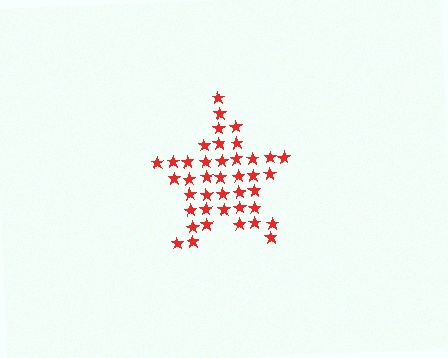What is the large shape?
The large shape is a star.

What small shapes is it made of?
It is made of small stars.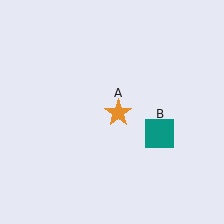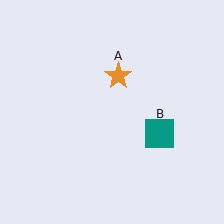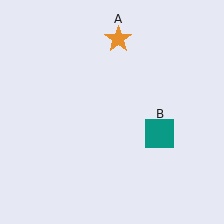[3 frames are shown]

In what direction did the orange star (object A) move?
The orange star (object A) moved up.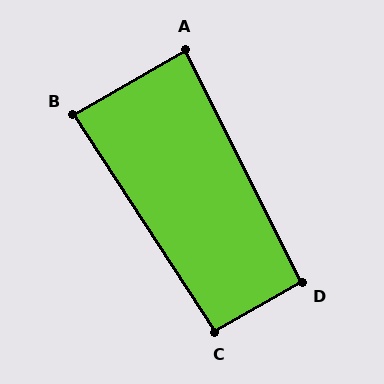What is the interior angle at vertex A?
Approximately 87 degrees (approximately right).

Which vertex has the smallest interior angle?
B, at approximately 87 degrees.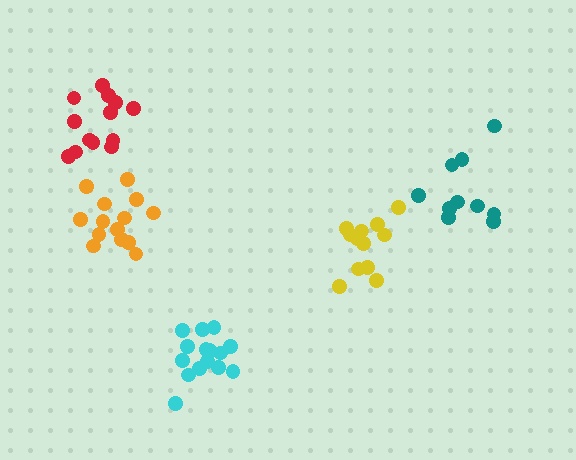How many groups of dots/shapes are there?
There are 5 groups.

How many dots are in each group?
Group 1: 10 dots, Group 2: 13 dots, Group 3: 14 dots, Group 4: 12 dots, Group 5: 15 dots (64 total).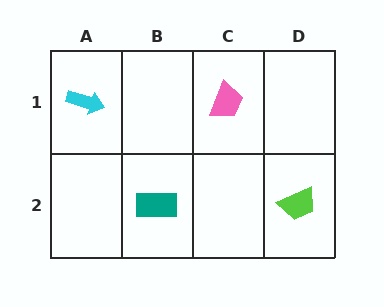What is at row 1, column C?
A pink trapezoid.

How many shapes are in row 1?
2 shapes.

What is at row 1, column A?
A cyan arrow.